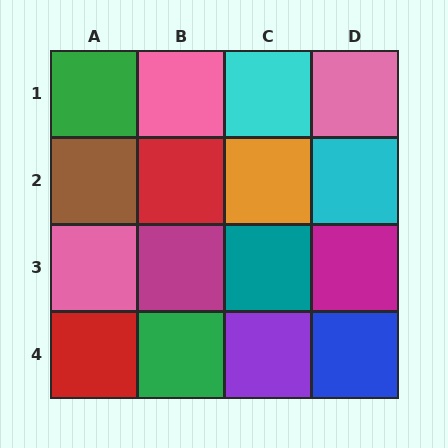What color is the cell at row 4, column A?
Red.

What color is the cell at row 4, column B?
Green.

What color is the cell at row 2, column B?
Red.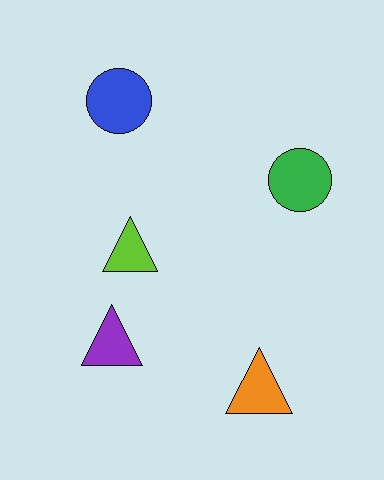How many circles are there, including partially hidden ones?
There are 2 circles.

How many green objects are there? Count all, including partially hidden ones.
There is 1 green object.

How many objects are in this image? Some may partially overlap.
There are 5 objects.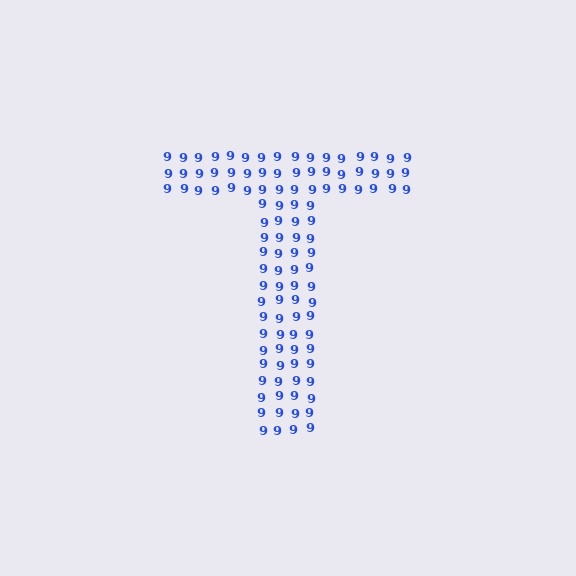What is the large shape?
The large shape is the letter T.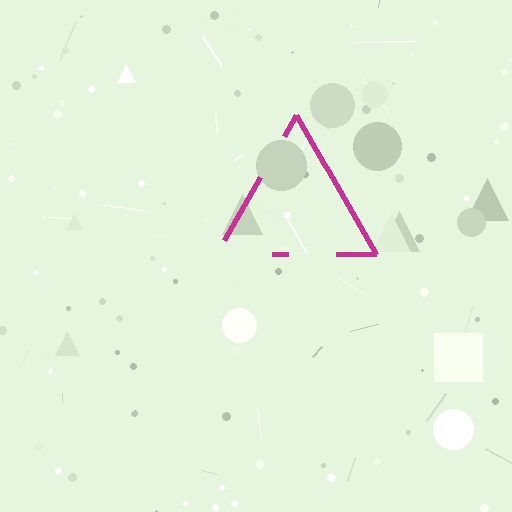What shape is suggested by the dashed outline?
The dashed outline suggests a triangle.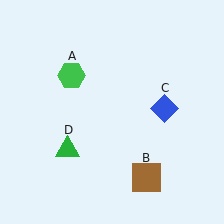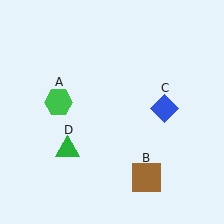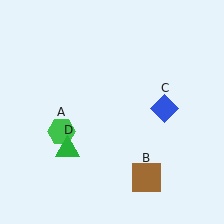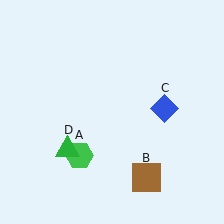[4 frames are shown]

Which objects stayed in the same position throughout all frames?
Brown square (object B) and blue diamond (object C) and green triangle (object D) remained stationary.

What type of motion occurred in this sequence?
The green hexagon (object A) rotated counterclockwise around the center of the scene.